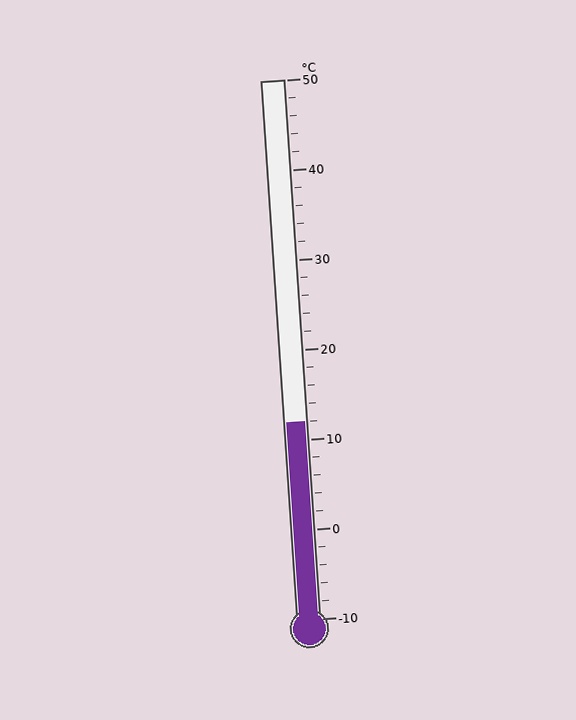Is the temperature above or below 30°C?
The temperature is below 30°C.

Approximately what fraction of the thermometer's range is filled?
The thermometer is filled to approximately 35% of its range.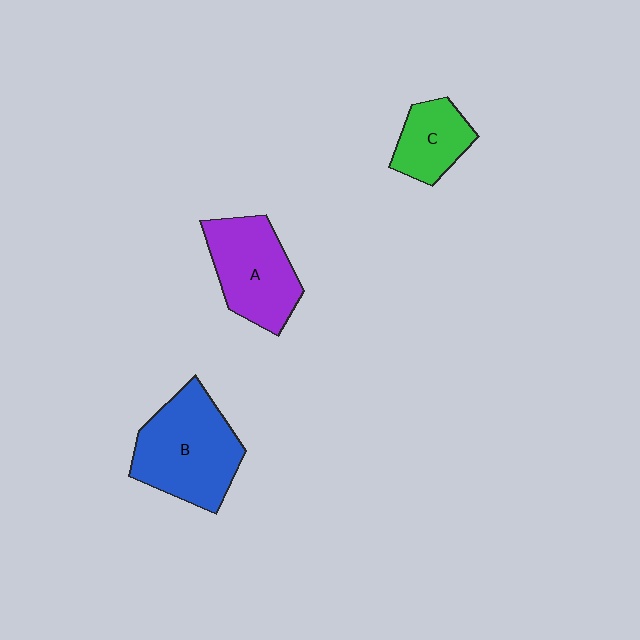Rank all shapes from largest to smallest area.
From largest to smallest: B (blue), A (purple), C (green).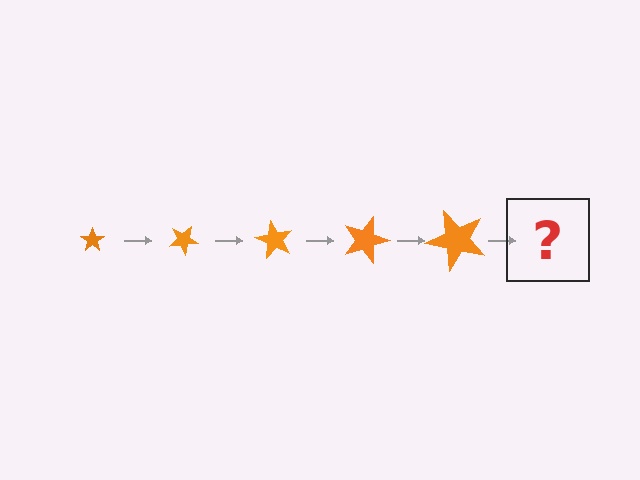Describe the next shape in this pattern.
It should be a star, larger than the previous one and rotated 150 degrees from the start.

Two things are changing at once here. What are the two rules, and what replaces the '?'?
The two rules are that the star grows larger each step and it rotates 30 degrees each step. The '?' should be a star, larger than the previous one and rotated 150 degrees from the start.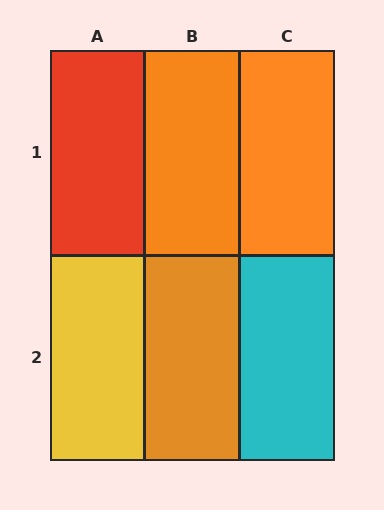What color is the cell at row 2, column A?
Yellow.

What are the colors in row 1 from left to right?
Red, orange, orange.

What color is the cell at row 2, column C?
Cyan.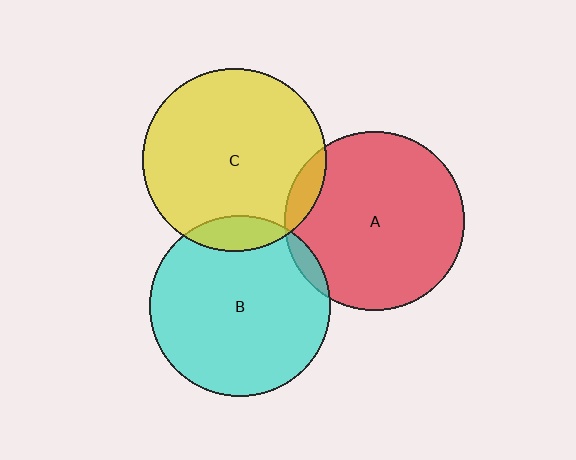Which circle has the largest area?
Circle C (yellow).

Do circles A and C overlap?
Yes.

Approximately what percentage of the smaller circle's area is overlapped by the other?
Approximately 5%.